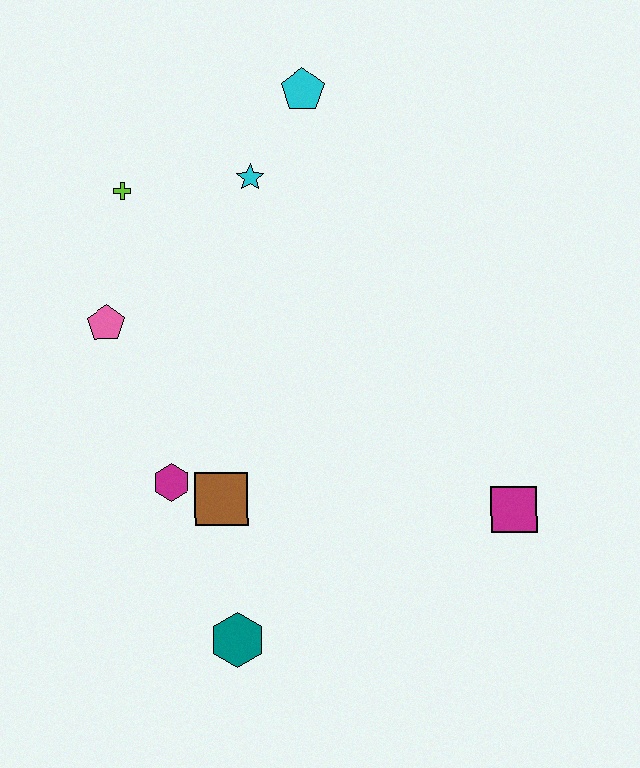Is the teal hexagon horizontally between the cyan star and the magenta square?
No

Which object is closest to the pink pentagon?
The lime cross is closest to the pink pentagon.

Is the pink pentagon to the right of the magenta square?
No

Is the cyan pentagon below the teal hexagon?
No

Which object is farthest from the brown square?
The cyan pentagon is farthest from the brown square.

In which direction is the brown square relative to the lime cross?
The brown square is below the lime cross.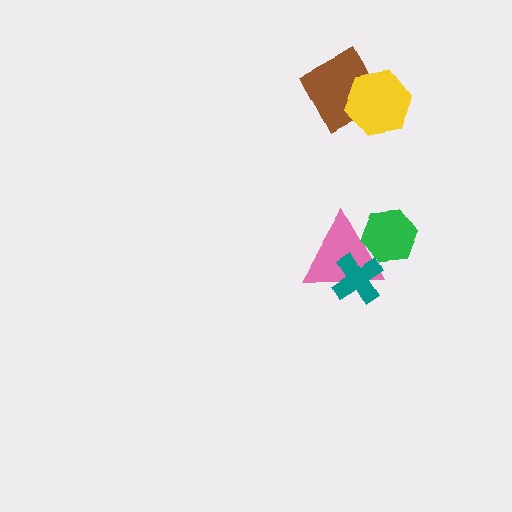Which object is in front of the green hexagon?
The pink triangle is in front of the green hexagon.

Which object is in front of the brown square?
The yellow hexagon is in front of the brown square.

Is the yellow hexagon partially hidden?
No, no other shape covers it.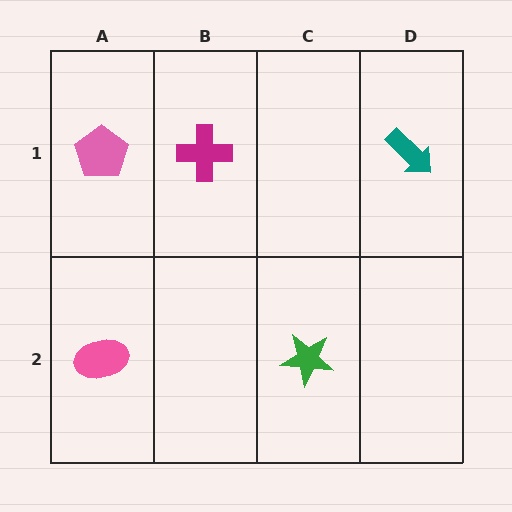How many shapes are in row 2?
2 shapes.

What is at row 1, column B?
A magenta cross.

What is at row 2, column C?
A green star.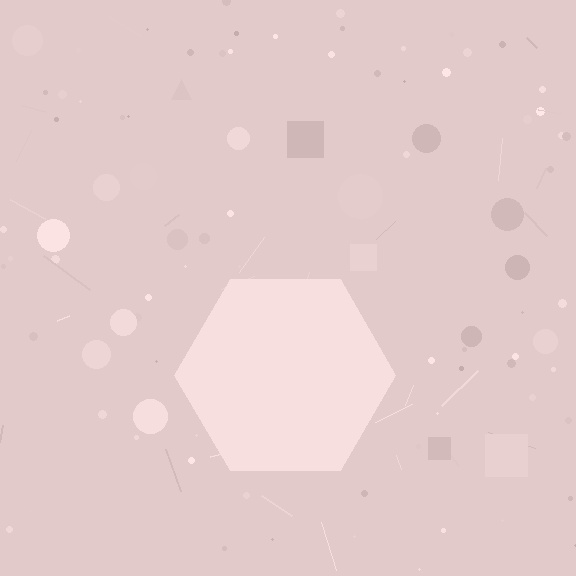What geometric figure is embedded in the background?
A hexagon is embedded in the background.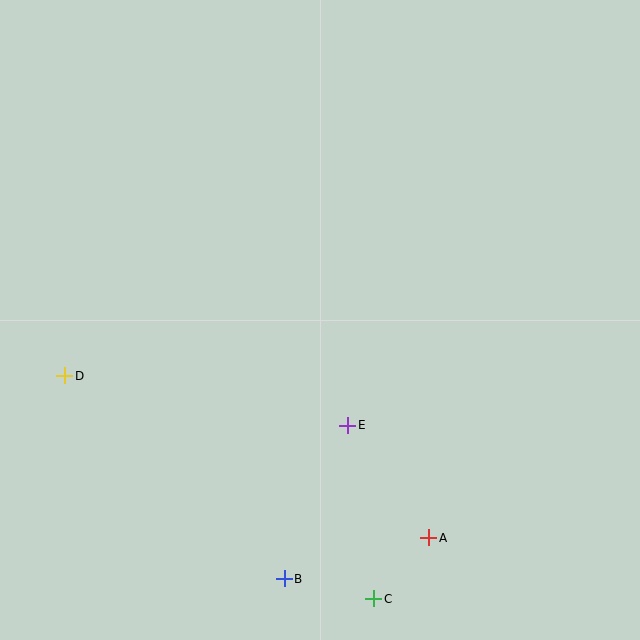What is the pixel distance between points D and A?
The distance between D and A is 398 pixels.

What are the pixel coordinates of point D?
Point D is at (65, 376).